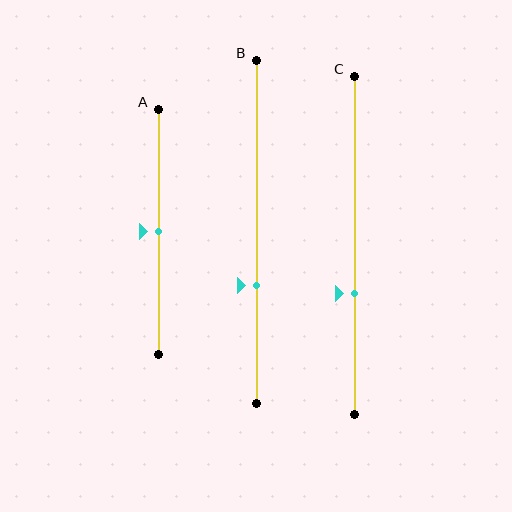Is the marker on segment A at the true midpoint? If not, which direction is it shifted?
Yes, the marker on segment A is at the true midpoint.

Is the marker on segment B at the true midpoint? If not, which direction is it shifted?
No, the marker on segment B is shifted downward by about 16% of the segment length.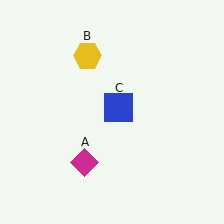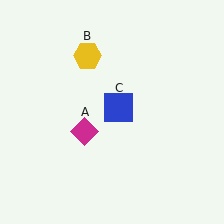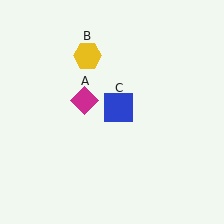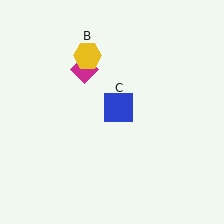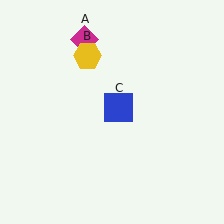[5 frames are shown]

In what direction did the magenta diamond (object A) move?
The magenta diamond (object A) moved up.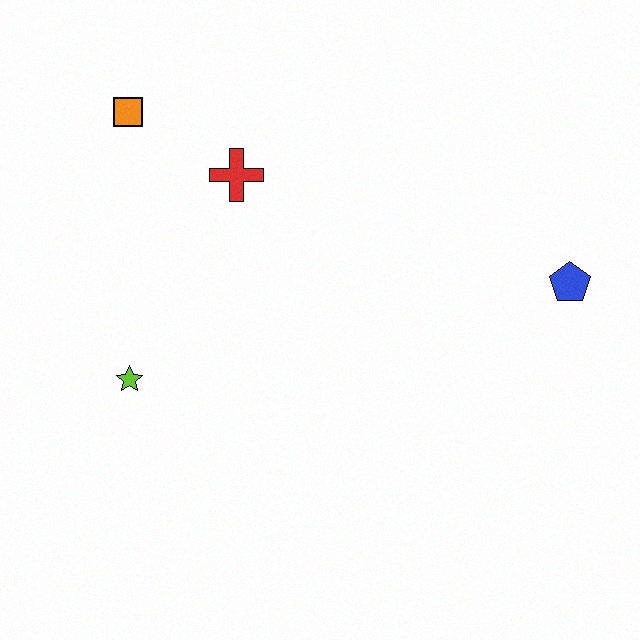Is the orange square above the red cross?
Yes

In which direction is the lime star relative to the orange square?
The lime star is below the orange square.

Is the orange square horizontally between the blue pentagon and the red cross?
No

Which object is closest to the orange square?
The red cross is closest to the orange square.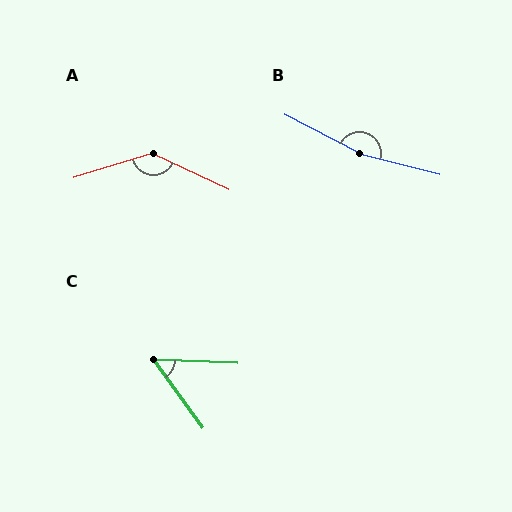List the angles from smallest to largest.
C (52°), A (138°), B (167°).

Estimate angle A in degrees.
Approximately 138 degrees.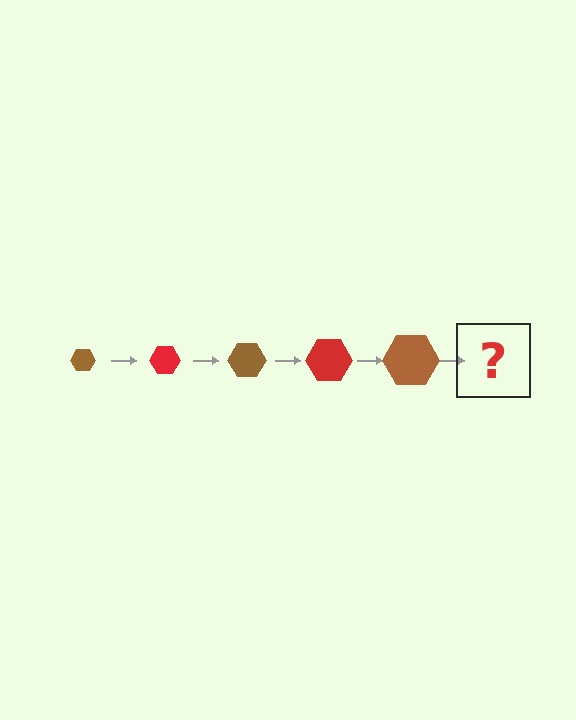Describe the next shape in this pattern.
It should be a red hexagon, larger than the previous one.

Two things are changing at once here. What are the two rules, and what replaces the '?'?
The two rules are that the hexagon grows larger each step and the color cycles through brown and red. The '?' should be a red hexagon, larger than the previous one.